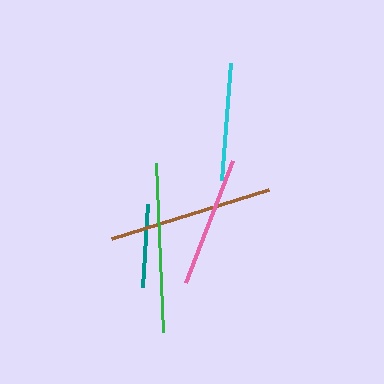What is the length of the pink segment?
The pink segment is approximately 131 pixels long.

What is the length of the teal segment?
The teal segment is approximately 83 pixels long.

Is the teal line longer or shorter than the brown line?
The brown line is longer than the teal line.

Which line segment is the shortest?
The teal line is the shortest at approximately 83 pixels.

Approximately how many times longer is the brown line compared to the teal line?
The brown line is approximately 2.0 times the length of the teal line.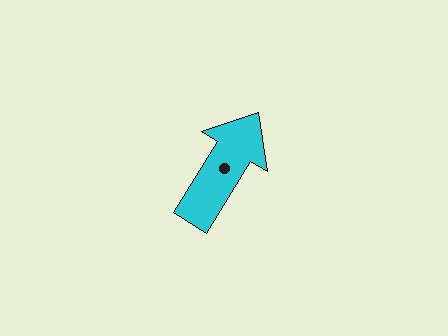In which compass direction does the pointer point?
Northeast.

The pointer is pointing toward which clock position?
Roughly 1 o'clock.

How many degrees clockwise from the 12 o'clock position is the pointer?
Approximately 32 degrees.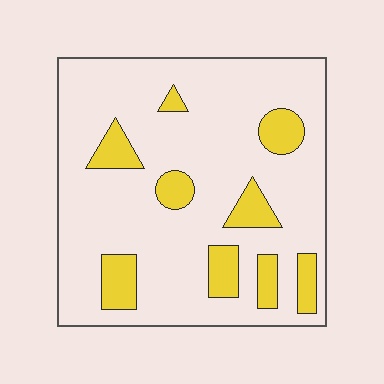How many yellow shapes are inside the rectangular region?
9.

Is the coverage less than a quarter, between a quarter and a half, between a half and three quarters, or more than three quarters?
Less than a quarter.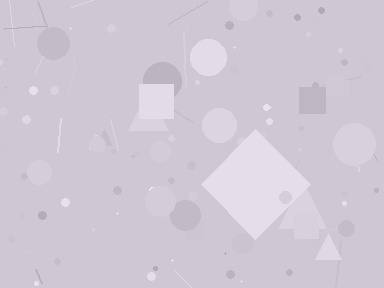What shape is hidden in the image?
A diamond is hidden in the image.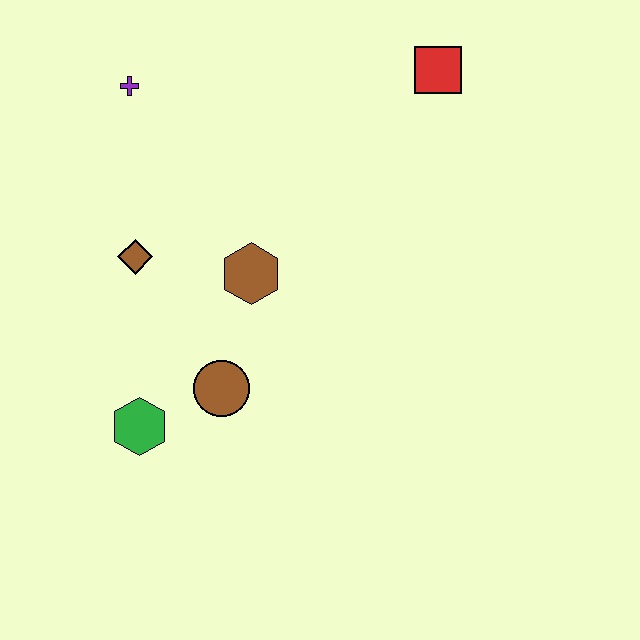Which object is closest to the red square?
The brown hexagon is closest to the red square.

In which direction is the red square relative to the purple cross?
The red square is to the right of the purple cross.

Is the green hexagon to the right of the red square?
No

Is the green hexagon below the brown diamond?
Yes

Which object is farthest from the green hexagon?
The red square is farthest from the green hexagon.